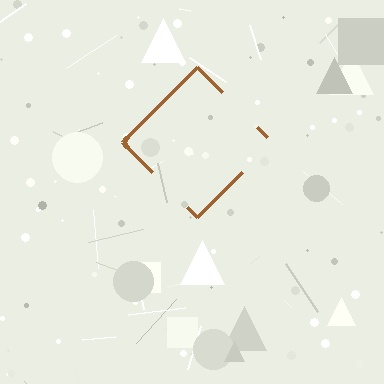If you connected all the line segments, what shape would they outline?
They would outline a diamond.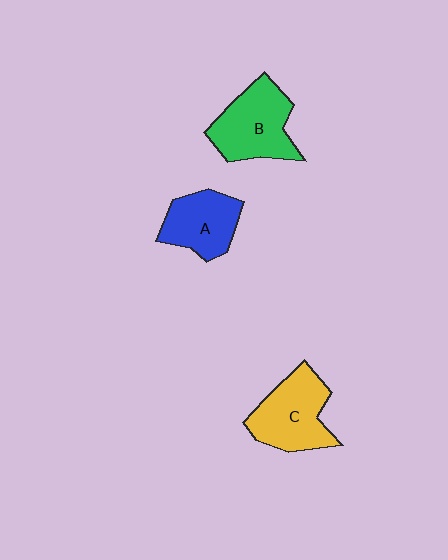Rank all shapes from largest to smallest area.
From largest to smallest: B (green), C (yellow), A (blue).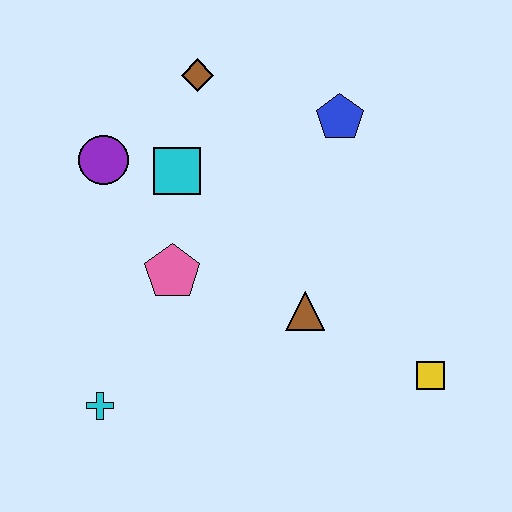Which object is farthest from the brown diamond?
The yellow square is farthest from the brown diamond.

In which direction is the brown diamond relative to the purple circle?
The brown diamond is to the right of the purple circle.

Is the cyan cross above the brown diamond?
No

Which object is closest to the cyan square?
The purple circle is closest to the cyan square.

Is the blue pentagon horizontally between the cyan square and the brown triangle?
No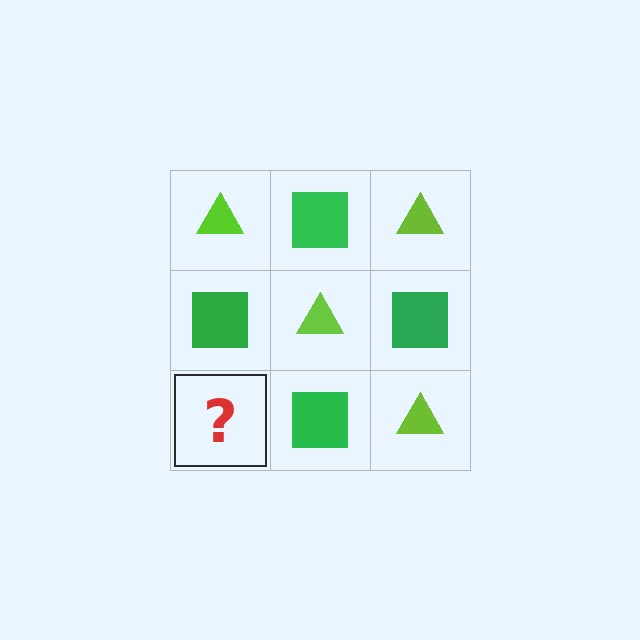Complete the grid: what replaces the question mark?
The question mark should be replaced with a lime triangle.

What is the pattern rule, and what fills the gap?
The rule is that it alternates lime triangle and green square in a checkerboard pattern. The gap should be filled with a lime triangle.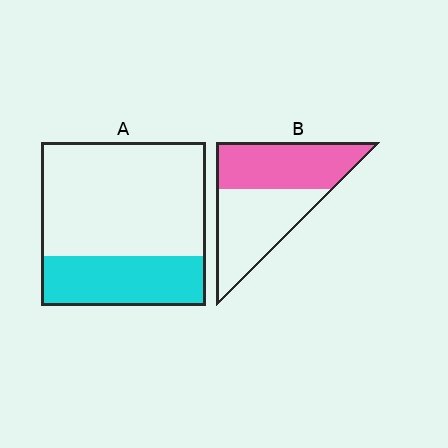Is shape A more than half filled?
No.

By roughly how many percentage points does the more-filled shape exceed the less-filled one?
By roughly 20 percentage points (B over A).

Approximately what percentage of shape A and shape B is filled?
A is approximately 30% and B is approximately 50%.